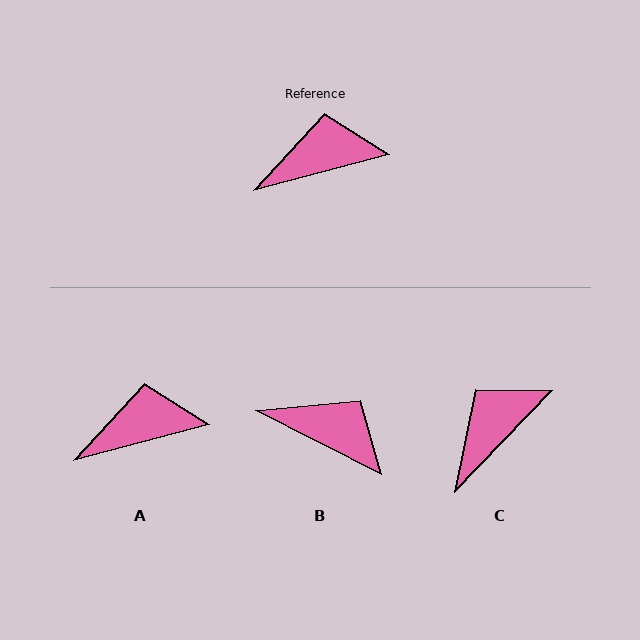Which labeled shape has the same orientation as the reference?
A.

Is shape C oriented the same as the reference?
No, it is off by about 31 degrees.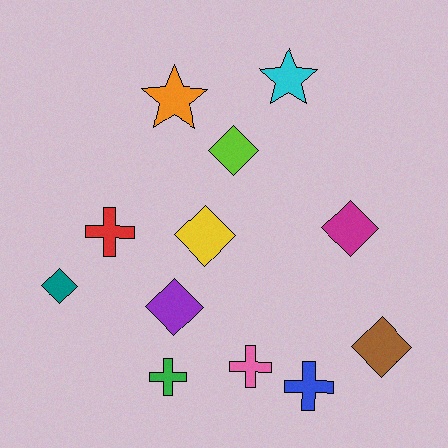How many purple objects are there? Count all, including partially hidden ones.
There is 1 purple object.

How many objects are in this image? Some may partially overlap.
There are 12 objects.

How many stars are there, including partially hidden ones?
There are 2 stars.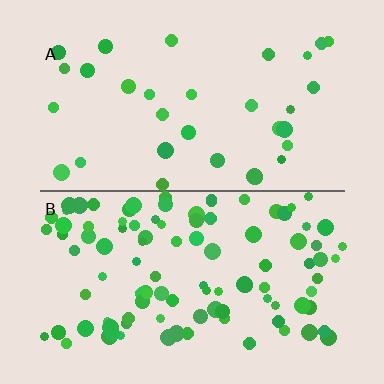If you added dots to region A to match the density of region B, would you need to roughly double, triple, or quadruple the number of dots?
Approximately triple.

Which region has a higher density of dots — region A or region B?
B (the bottom).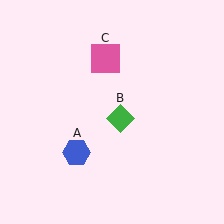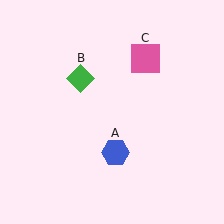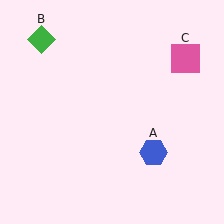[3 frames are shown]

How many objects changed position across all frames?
3 objects changed position: blue hexagon (object A), green diamond (object B), pink square (object C).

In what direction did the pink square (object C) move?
The pink square (object C) moved right.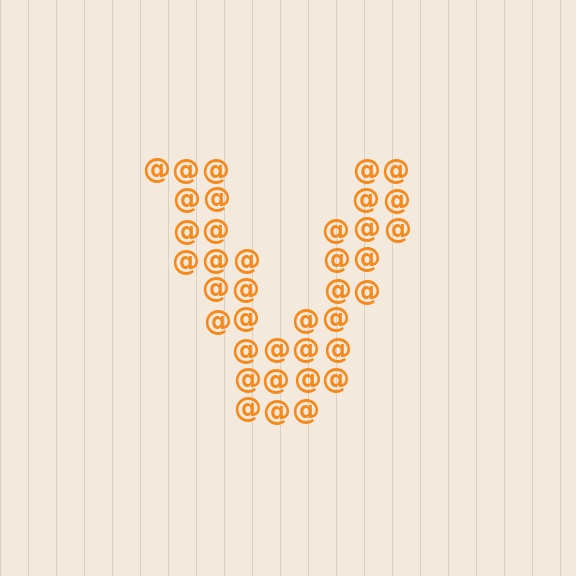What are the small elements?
The small elements are at signs.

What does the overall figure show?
The overall figure shows the letter V.